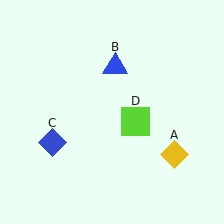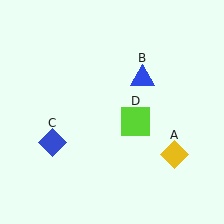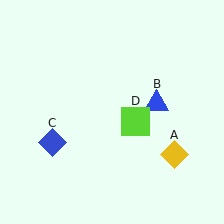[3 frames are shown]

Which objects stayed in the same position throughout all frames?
Yellow diamond (object A) and blue diamond (object C) and lime square (object D) remained stationary.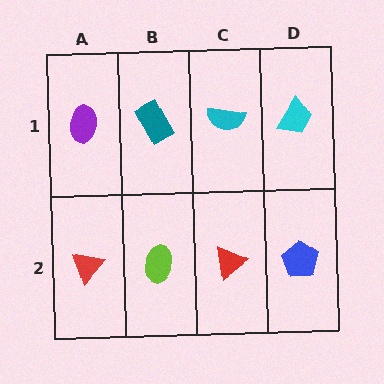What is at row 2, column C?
A red triangle.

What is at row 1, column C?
A cyan semicircle.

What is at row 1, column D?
A cyan trapezoid.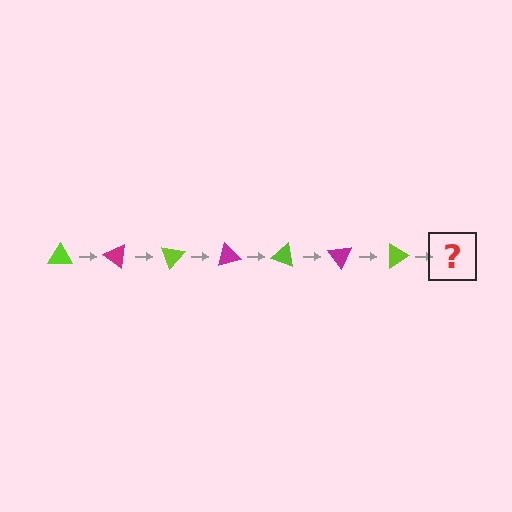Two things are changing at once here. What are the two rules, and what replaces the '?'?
The two rules are that it rotates 35 degrees each step and the color cycles through lime and magenta. The '?' should be a magenta triangle, rotated 245 degrees from the start.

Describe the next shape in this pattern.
It should be a magenta triangle, rotated 245 degrees from the start.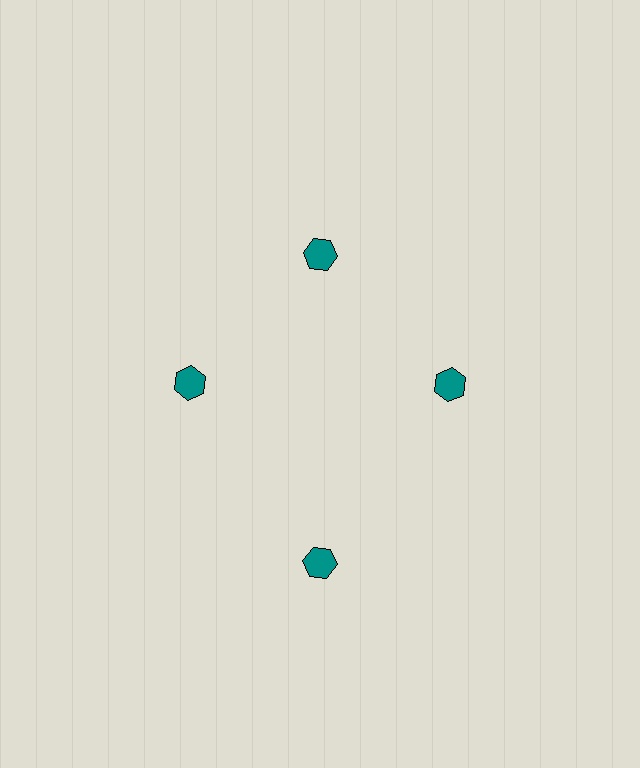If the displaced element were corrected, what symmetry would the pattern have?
It would have 4-fold rotational symmetry — the pattern would map onto itself every 90 degrees.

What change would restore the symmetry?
The symmetry would be restored by moving it inward, back onto the ring so that all 4 hexagons sit at equal angles and equal distance from the center.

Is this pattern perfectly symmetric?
No. The 4 teal hexagons are arranged in a ring, but one element near the 6 o'clock position is pushed outward from the center, breaking the 4-fold rotational symmetry.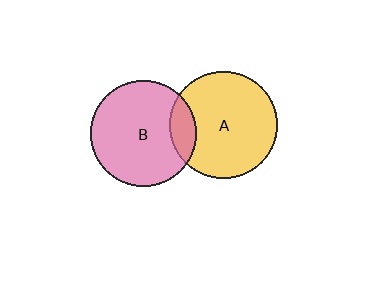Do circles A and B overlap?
Yes.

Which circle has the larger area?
Circle A (yellow).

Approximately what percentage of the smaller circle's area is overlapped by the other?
Approximately 15%.